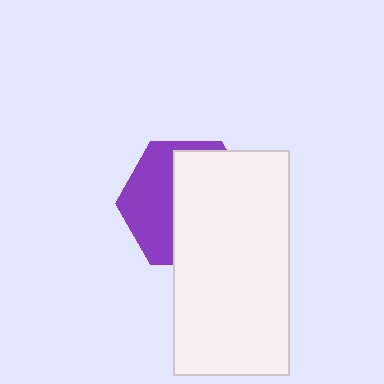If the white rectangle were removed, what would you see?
You would see the complete purple hexagon.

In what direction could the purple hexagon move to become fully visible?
The purple hexagon could move left. That would shift it out from behind the white rectangle entirely.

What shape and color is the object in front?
The object in front is a white rectangle.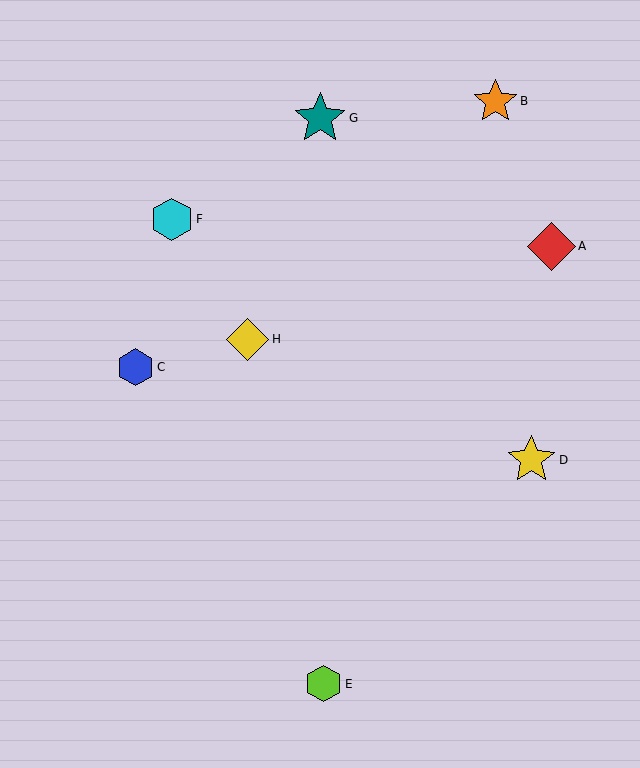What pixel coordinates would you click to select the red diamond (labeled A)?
Click at (551, 246) to select the red diamond A.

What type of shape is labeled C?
Shape C is a blue hexagon.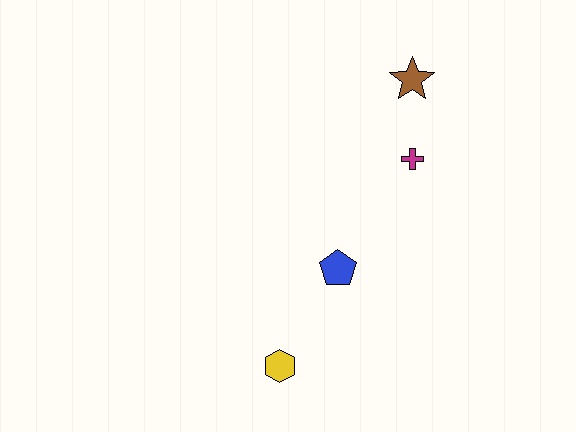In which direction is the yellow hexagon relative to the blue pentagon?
The yellow hexagon is below the blue pentagon.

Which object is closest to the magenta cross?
The brown star is closest to the magenta cross.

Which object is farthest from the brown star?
The yellow hexagon is farthest from the brown star.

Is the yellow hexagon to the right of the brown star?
No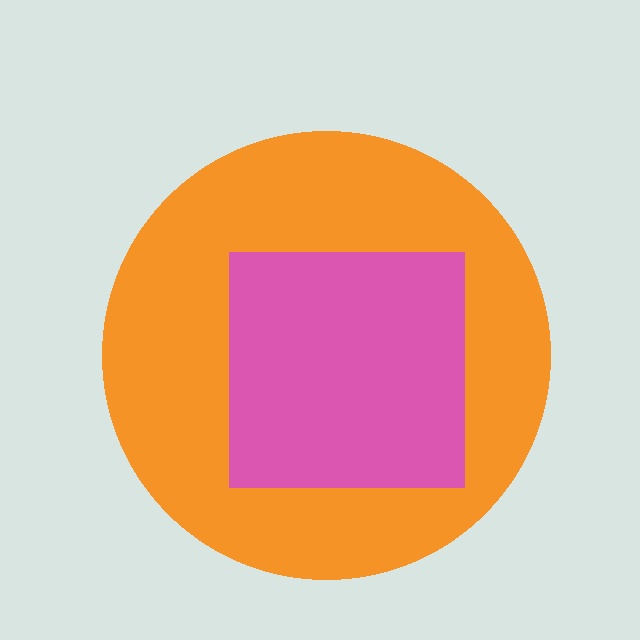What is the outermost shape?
The orange circle.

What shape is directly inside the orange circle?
The pink square.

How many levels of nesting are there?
2.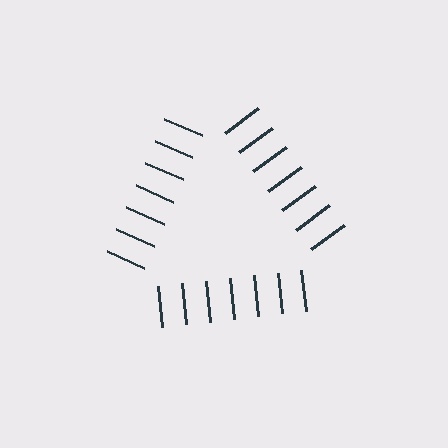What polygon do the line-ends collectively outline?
An illusory triangle — the line segments terminate on its edges but no continuous stroke is drawn.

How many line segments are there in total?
21 — 7 along each of the 3 edges.